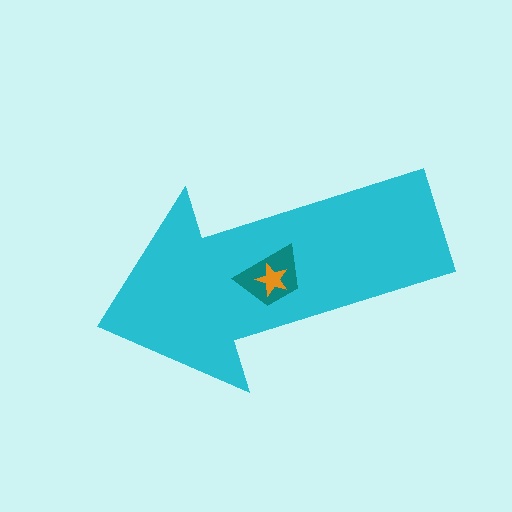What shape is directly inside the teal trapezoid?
The orange star.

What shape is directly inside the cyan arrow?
The teal trapezoid.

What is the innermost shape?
The orange star.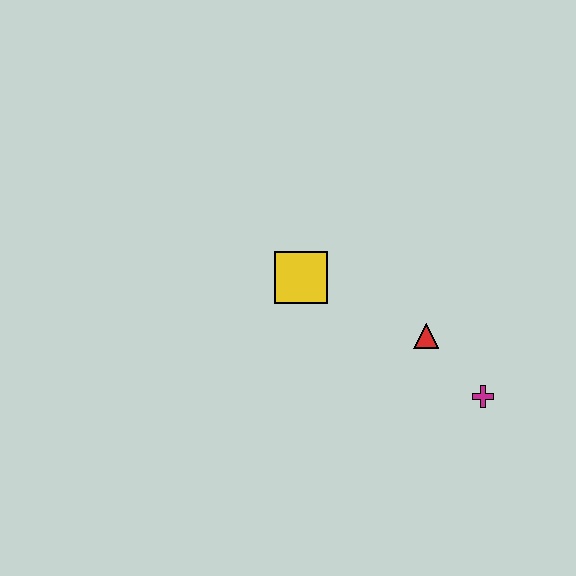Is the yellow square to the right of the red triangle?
No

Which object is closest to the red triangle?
The magenta cross is closest to the red triangle.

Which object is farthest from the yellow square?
The magenta cross is farthest from the yellow square.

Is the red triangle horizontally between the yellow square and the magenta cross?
Yes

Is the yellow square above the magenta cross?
Yes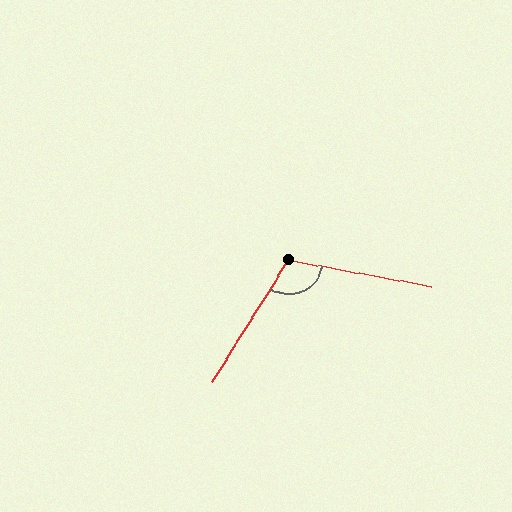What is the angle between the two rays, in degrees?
Approximately 112 degrees.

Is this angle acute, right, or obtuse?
It is obtuse.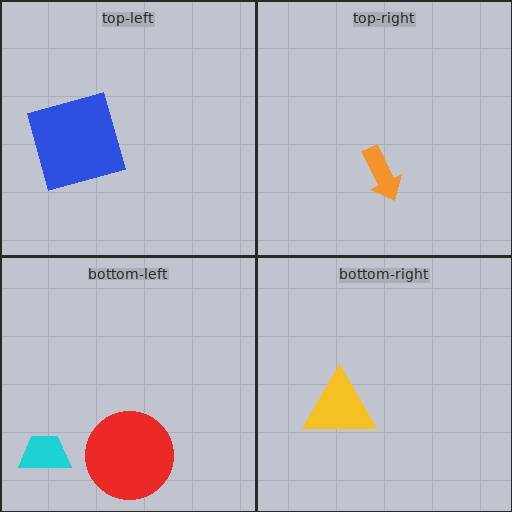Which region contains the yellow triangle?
The bottom-right region.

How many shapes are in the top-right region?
1.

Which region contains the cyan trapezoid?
The bottom-left region.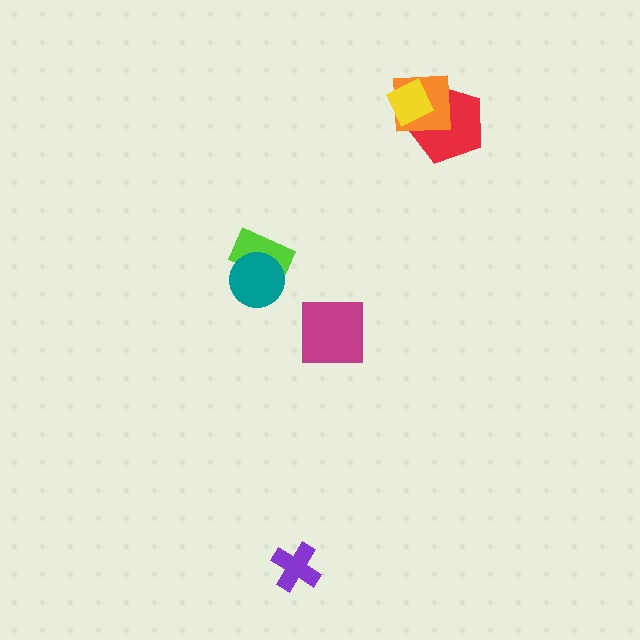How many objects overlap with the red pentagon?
2 objects overlap with the red pentagon.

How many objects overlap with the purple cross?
0 objects overlap with the purple cross.